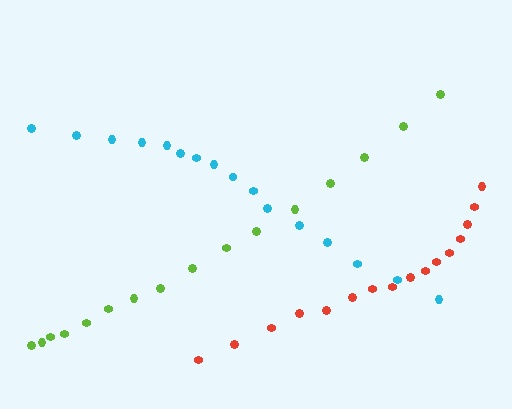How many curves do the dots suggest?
There are 3 distinct paths.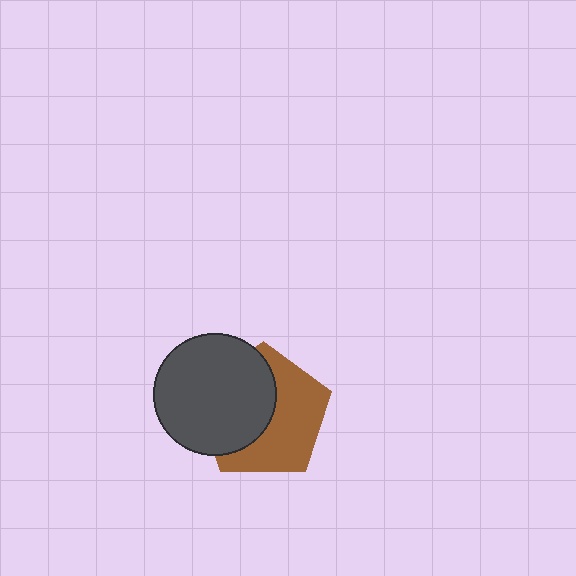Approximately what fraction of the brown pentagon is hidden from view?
Roughly 47% of the brown pentagon is hidden behind the dark gray circle.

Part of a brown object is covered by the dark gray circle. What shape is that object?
It is a pentagon.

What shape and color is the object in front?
The object in front is a dark gray circle.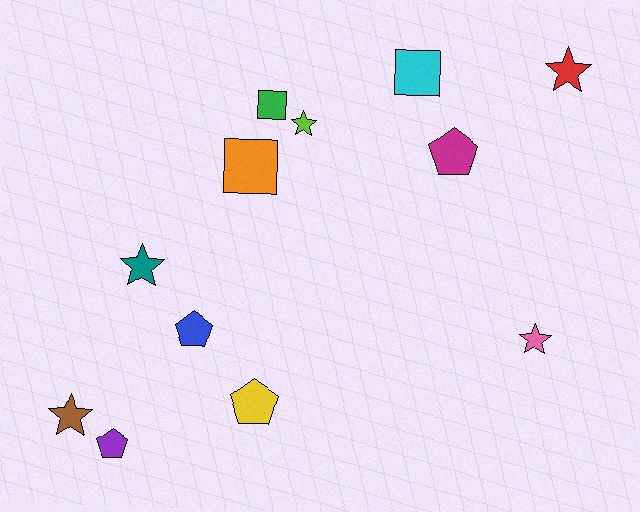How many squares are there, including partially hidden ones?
There are 3 squares.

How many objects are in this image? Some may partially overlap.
There are 12 objects.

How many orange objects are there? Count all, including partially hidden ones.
There is 1 orange object.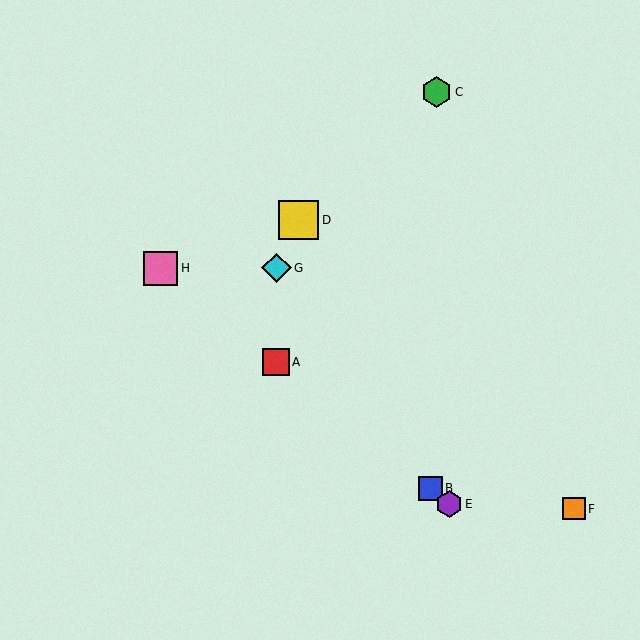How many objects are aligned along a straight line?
4 objects (A, B, E, H) are aligned along a straight line.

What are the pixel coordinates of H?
Object H is at (161, 268).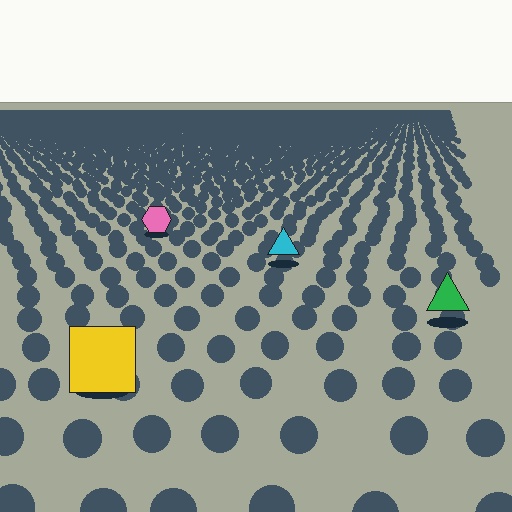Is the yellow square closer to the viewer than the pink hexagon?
Yes. The yellow square is closer — you can tell from the texture gradient: the ground texture is coarser near it.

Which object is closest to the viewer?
The yellow square is closest. The texture marks near it are larger and more spread out.